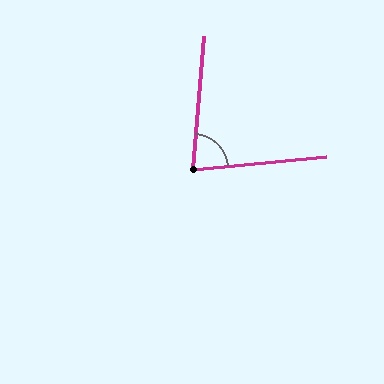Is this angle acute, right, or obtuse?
It is acute.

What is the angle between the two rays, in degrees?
Approximately 79 degrees.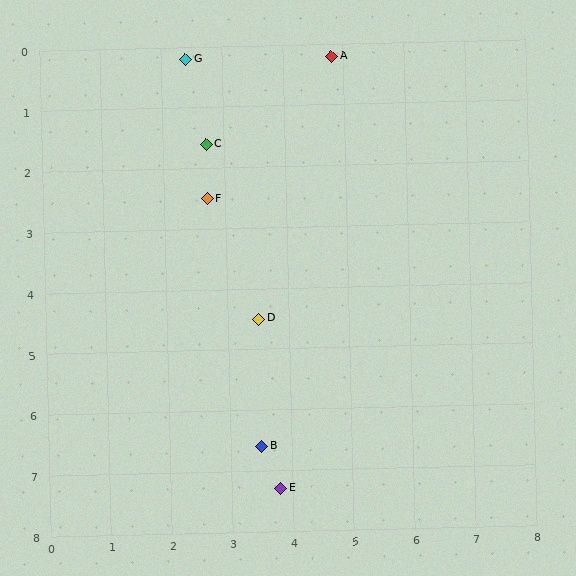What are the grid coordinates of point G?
Point G is at approximately (2.4, 0.2).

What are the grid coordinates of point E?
Point E is at approximately (3.8, 7.3).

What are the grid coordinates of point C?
Point C is at approximately (2.7, 1.6).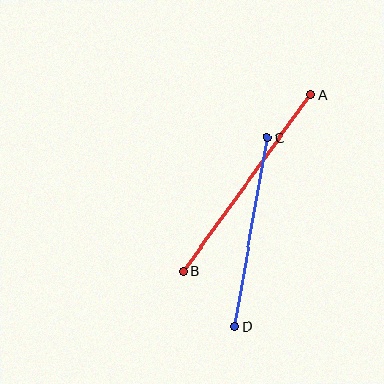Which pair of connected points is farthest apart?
Points A and B are farthest apart.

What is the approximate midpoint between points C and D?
The midpoint is at approximately (251, 232) pixels.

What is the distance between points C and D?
The distance is approximately 191 pixels.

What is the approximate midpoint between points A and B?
The midpoint is at approximately (247, 183) pixels.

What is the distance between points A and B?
The distance is approximately 218 pixels.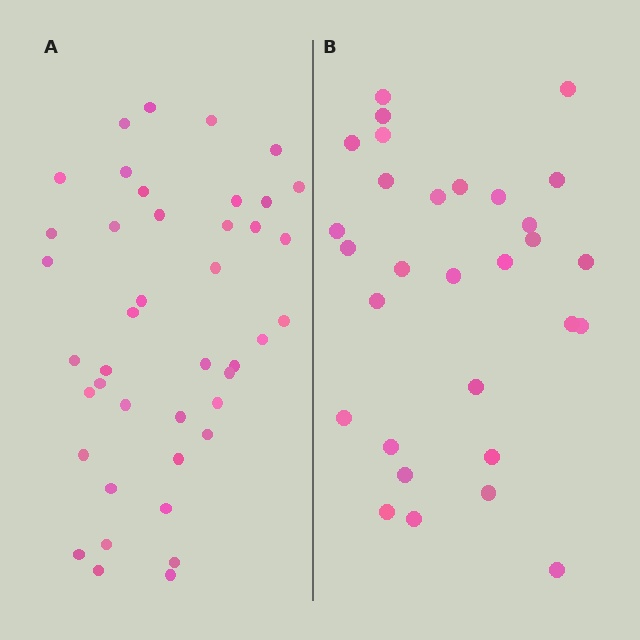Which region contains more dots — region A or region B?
Region A (the left region) has more dots.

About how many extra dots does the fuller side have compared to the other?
Region A has roughly 12 or so more dots than region B.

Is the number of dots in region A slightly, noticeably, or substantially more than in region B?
Region A has noticeably more, but not dramatically so. The ratio is roughly 1.4 to 1.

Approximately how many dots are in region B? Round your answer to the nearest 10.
About 30 dots.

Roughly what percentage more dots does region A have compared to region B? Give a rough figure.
About 40% more.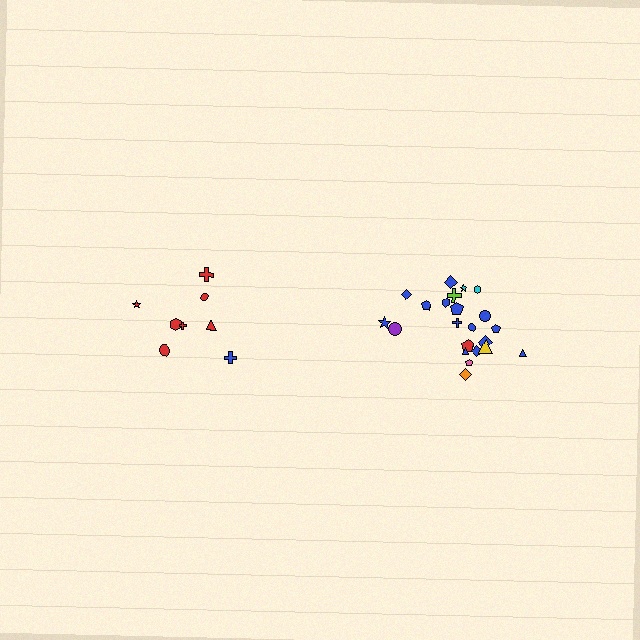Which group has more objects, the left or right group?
The right group.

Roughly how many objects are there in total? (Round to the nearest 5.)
Roughly 30 objects in total.